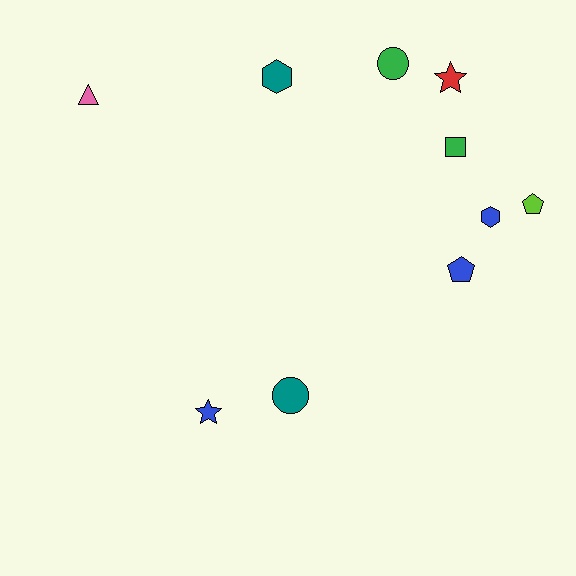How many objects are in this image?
There are 10 objects.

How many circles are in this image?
There are 2 circles.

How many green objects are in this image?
There are 2 green objects.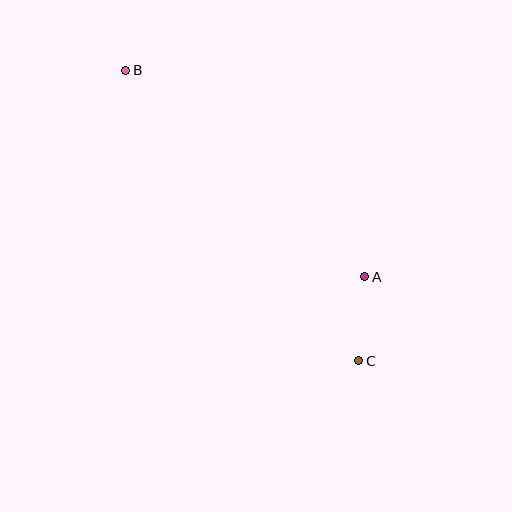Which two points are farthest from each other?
Points B and C are farthest from each other.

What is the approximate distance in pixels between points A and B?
The distance between A and B is approximately 316 pixels.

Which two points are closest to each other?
Points A and C are closest to each other.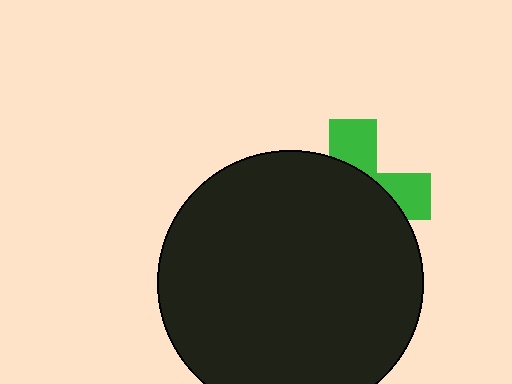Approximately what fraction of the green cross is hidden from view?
Roughly 67% of the green cross is hidden behind the black circle.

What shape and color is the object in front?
The object in front is a black circle.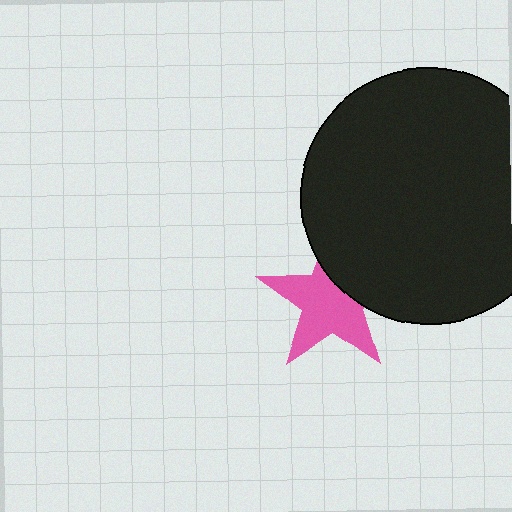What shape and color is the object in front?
The object in front is a black circle.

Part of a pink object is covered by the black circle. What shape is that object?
It is a star.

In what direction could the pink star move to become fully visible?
The pink star could move toward the lower-left. That would shift it out from behind the black circle entirely.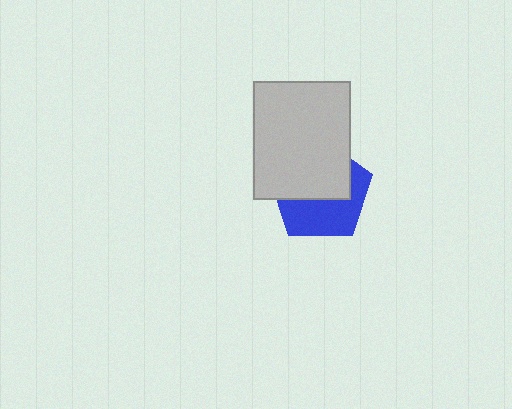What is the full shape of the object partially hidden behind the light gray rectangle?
The partially hidden object is a blue pentagon.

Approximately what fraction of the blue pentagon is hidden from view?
Roughly 53% of the blue pentagon is hidden behind the light gray rectangle.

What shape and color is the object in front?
The object in front is a light gray rectangle.